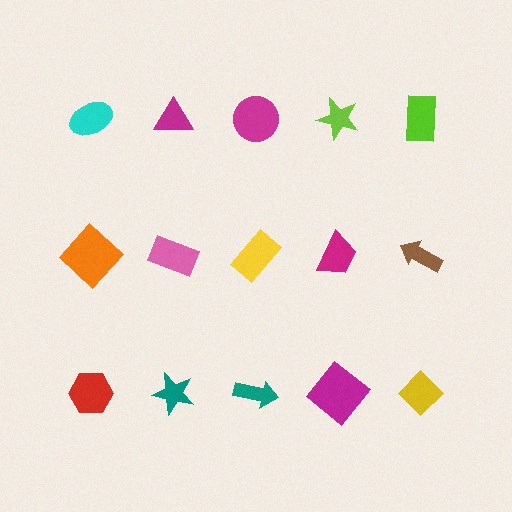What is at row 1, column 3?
A magenta circle.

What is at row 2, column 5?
A brown arrow.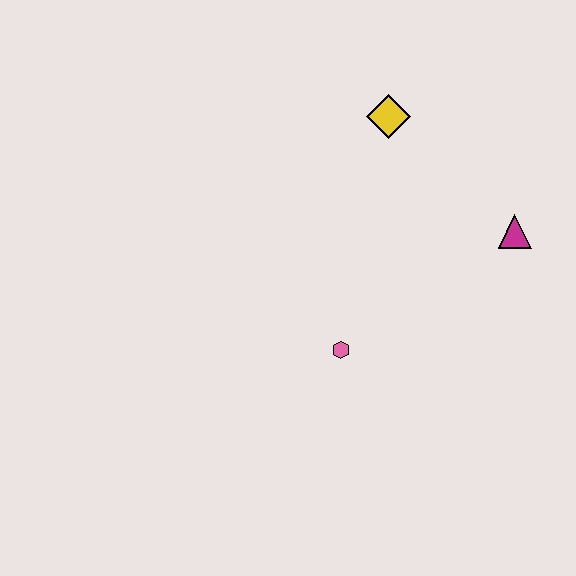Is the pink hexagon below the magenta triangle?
Yes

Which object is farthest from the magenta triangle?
The pink hexagon is farthest from the magenta triangle.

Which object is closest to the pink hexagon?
The magenta triangle is closest to the pink hexagon.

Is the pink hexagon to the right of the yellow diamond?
No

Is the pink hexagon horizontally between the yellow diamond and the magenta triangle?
No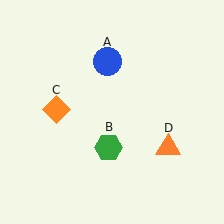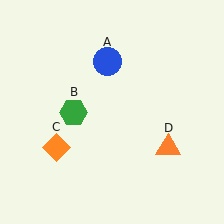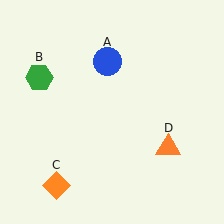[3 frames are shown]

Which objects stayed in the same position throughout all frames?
Blue circle (object A) and orange triangle (object D) remained stationary.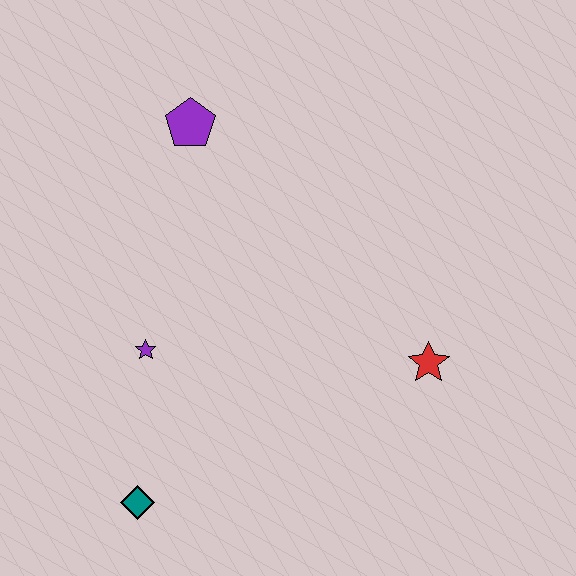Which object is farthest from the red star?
The purple pentagon is farthest from the red star.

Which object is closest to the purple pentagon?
The purple star is closest to the purple pentagon.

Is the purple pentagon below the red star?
No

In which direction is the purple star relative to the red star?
The purple star is to the left of the red star.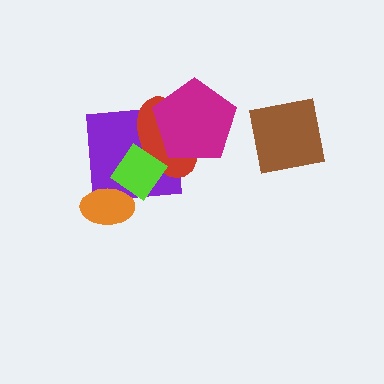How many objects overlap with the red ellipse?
3 objects overlap with the red ellipse.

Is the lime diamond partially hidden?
Yes, it is partially covered by another shape.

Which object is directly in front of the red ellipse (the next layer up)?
The magenta pentagon is directly in front of the red ellipse.